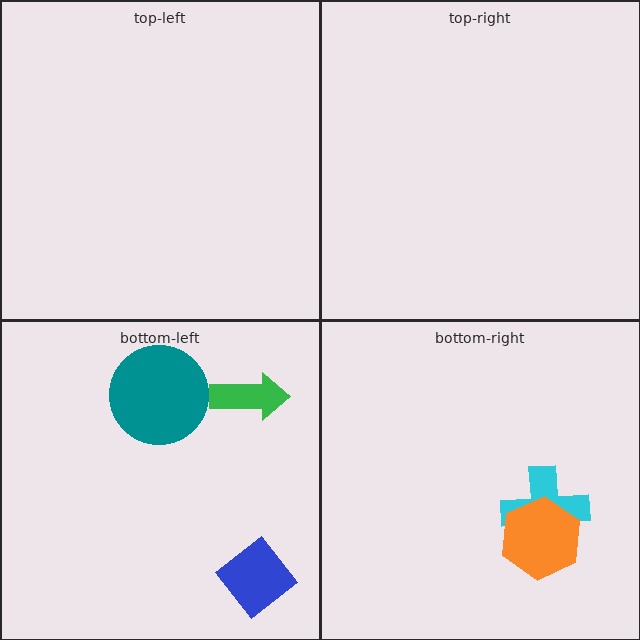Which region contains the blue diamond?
The bottom-left region.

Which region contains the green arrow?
The bottom-left region.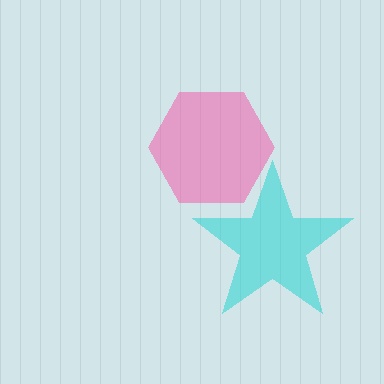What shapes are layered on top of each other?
The layered shapes are: a cyan star, a pink hexagon.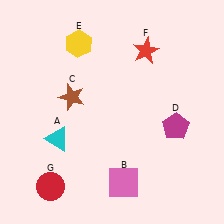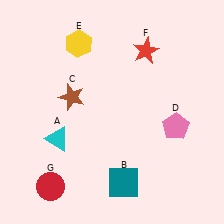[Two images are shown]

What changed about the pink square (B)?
In Image 1, B is pink. In Image 2, it changed to teal.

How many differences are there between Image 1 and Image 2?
There are 2 differences between the two images.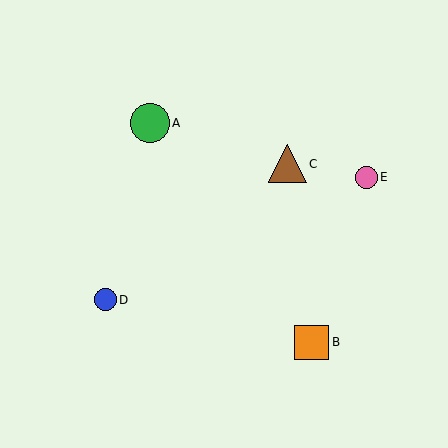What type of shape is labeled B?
Shape B is an orange square.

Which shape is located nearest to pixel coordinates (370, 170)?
The pink circle (labeled E) at (366, 177) is nearest to that location.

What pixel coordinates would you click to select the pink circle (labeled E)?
Click at (366, 177) to select the pink circle E.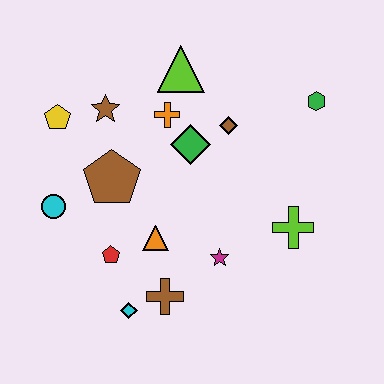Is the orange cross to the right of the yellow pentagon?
Yes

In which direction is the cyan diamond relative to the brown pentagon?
The cyan diamond is below the brown pentagon.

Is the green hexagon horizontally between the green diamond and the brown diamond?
No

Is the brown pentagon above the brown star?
No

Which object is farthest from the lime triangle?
The cyan diamond is farthest from the lime triangle.